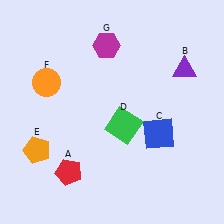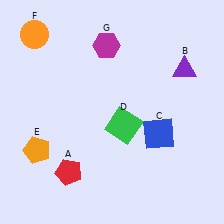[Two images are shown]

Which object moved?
The orange circle (F) moved up.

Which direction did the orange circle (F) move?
The orange circle (F) moved up.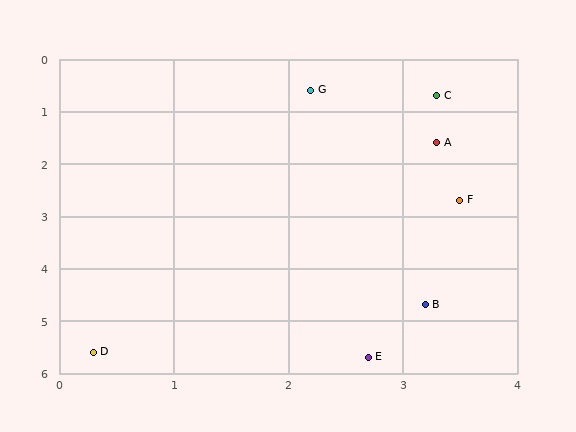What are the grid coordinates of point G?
Point G is at approximately (2.2, 0.6).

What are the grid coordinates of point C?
Point C is at approximately (3.3, 0.7).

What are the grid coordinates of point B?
Point B is at approximately (3.2, 4.7).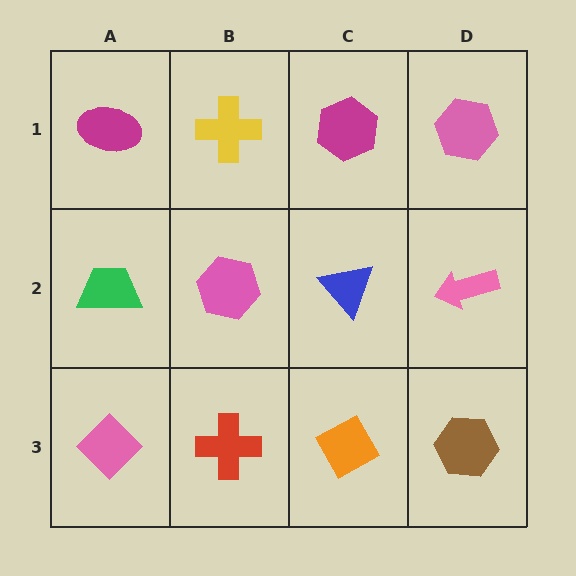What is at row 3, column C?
An orange diamond.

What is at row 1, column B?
A yellow cross.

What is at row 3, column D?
A brown hexagon.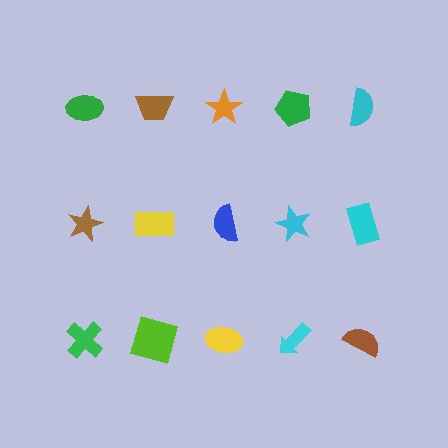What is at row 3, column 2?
A lime square.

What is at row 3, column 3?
A yellow ellipse.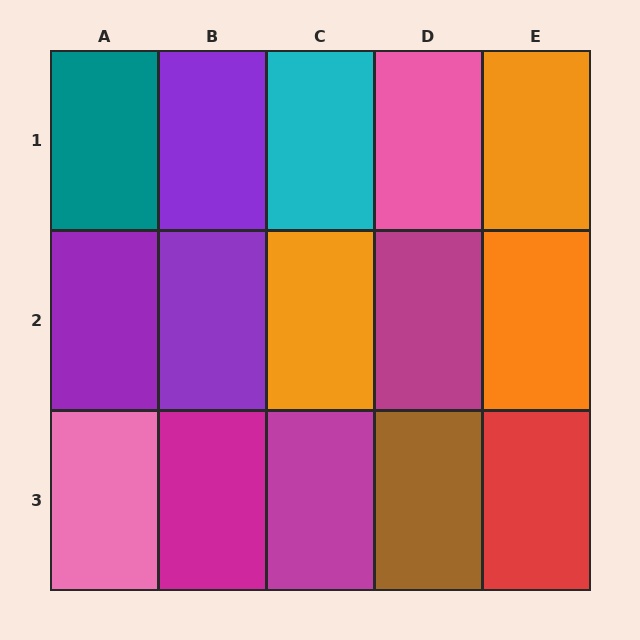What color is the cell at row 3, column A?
Pink.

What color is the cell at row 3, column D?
Brown.